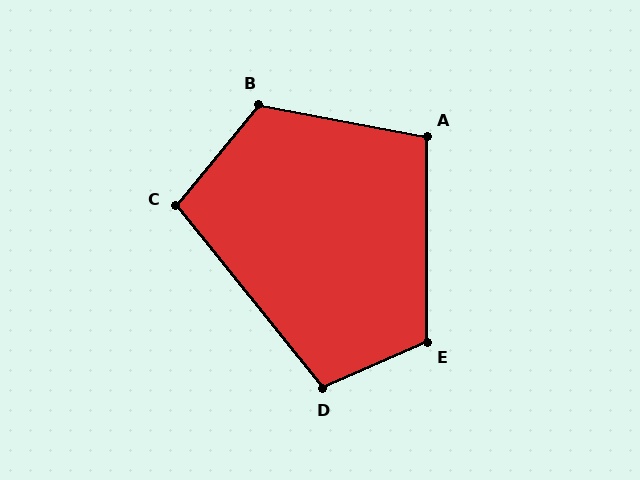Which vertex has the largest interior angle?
B, at approximately 119 degrees.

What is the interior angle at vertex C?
Approximately 102 degrees (obtuse).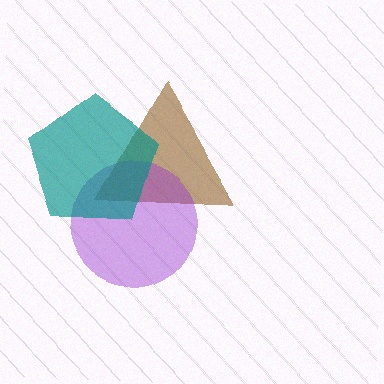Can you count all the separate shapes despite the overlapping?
Yes, there are 3 separate shapes.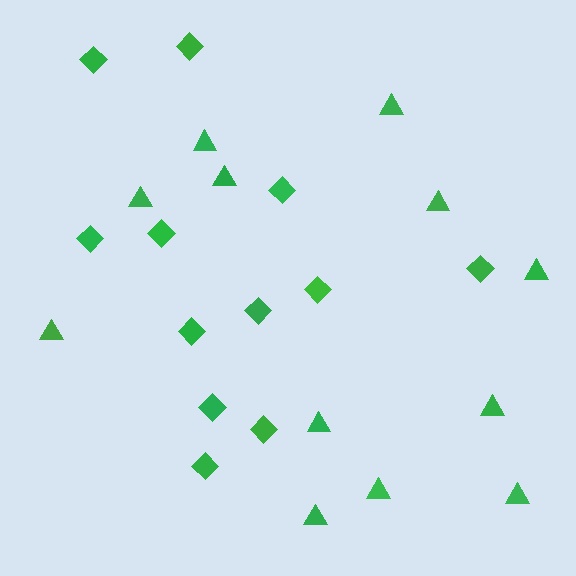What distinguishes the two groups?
There are 2 groups: one group of triangles (12) and one group of diamonds (12).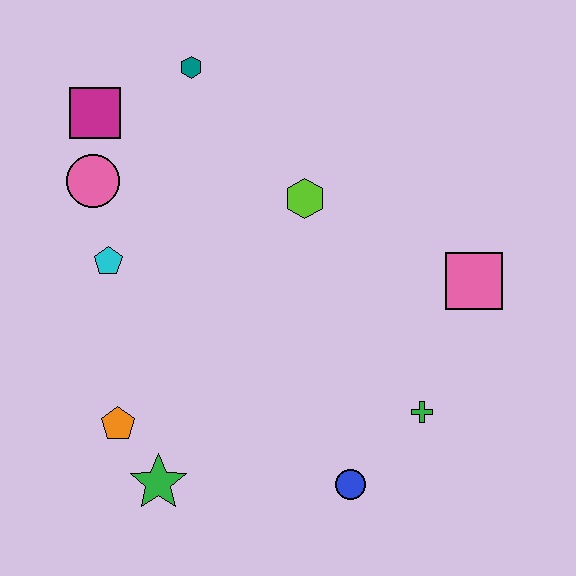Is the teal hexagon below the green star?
No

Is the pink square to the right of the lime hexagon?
Yes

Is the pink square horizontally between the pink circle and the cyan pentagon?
No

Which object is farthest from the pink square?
The magenta square is farthest from the pink square.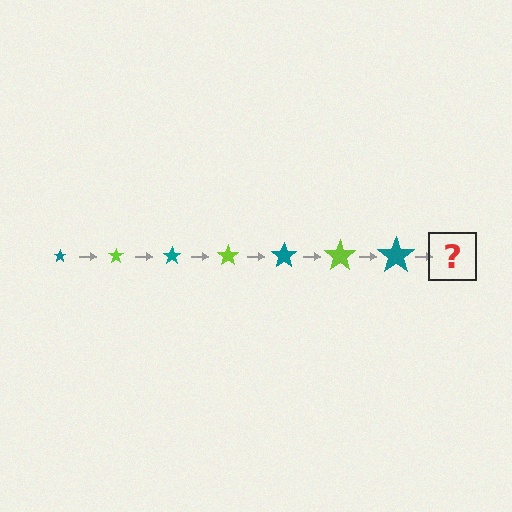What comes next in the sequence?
The next element should be a lime star, larger than the previous one.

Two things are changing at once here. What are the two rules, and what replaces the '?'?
The two rules are that the star grows larger each step and the color cycles through teal and lime. The '?' should be a lime star, larger than the previous one.